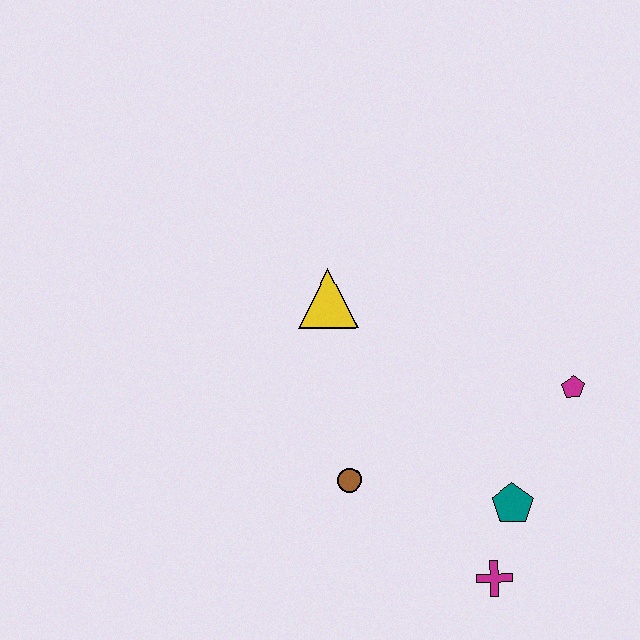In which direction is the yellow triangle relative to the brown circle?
The yellow triangle is above the brown circle.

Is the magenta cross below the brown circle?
Yes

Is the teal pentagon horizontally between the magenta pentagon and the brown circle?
Yes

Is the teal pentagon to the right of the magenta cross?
Yes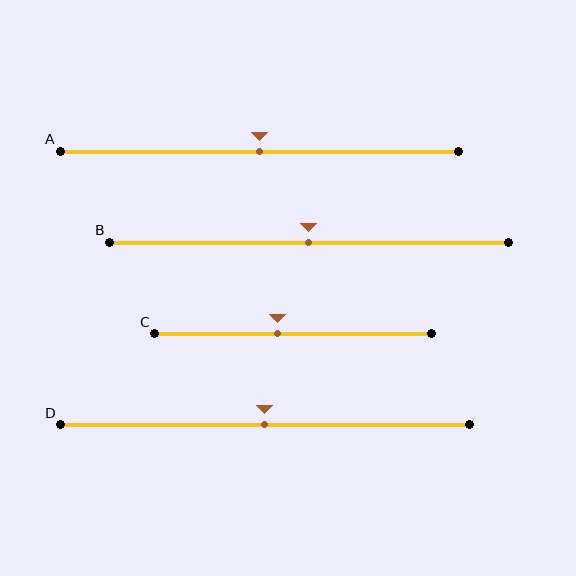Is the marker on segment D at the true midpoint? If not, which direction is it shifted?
Yes, the marker on segment D is at the true midpoint.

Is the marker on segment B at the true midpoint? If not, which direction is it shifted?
Yes, the marker on segment B is at the true midpoint.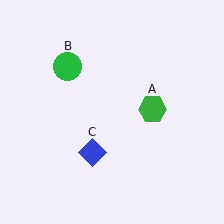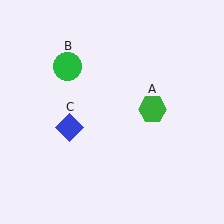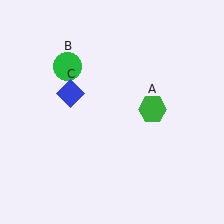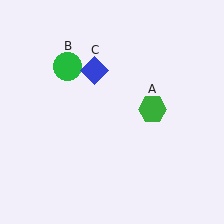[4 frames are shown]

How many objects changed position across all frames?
1 object changed position: blue diamond (object C).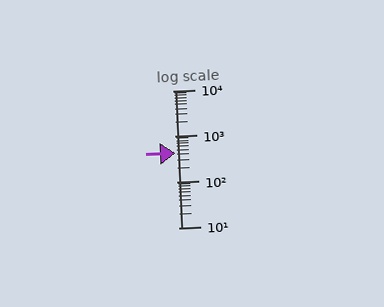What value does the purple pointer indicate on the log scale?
The pointer indicates approximately 430.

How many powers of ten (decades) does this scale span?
The scale spans 3 decades, from 10 to 10000.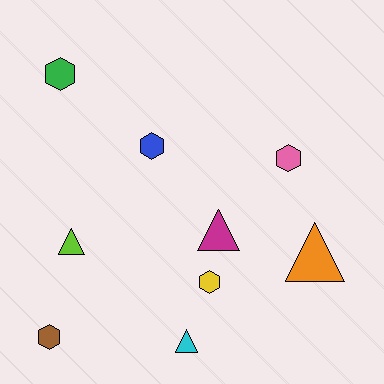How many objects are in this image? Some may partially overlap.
There are 9 objects.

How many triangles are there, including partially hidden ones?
There are 4 triangles.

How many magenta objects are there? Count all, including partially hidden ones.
There is 1 magenta object.